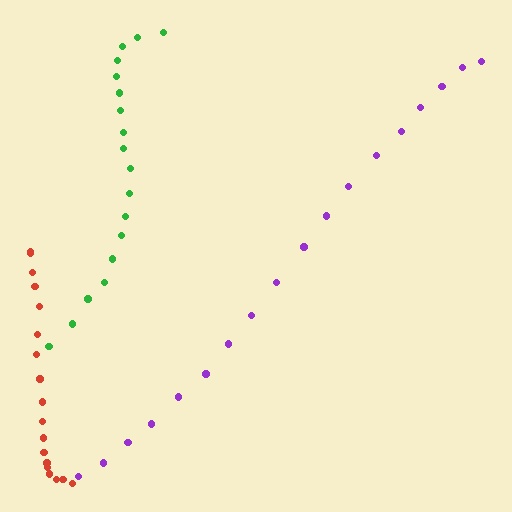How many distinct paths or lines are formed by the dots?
There are 3 distinct paths.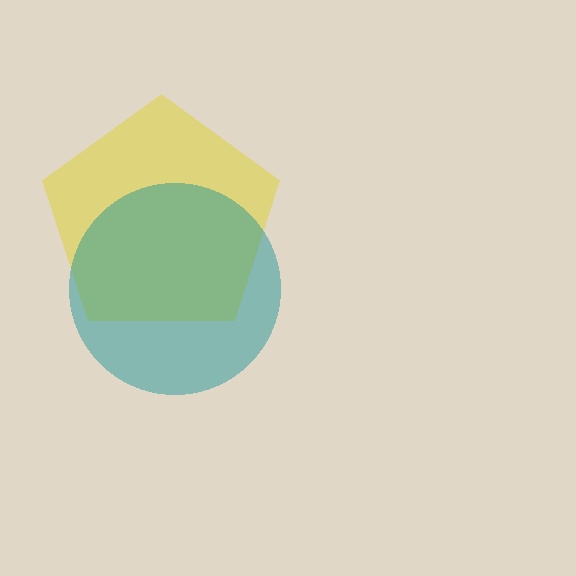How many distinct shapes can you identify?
There are 2 distinct shapes: a yellow pentagon, a teal circle.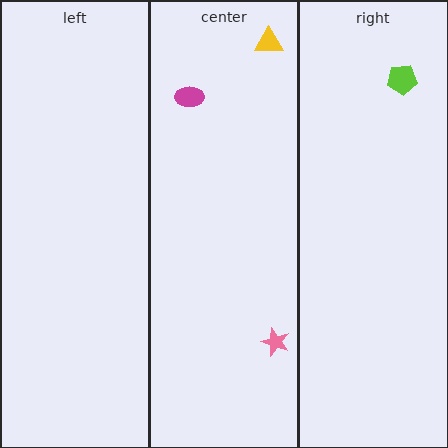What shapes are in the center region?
The pink star, the yellow triangle, the magenta ellipse.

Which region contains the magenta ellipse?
The center region.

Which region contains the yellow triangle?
The center region.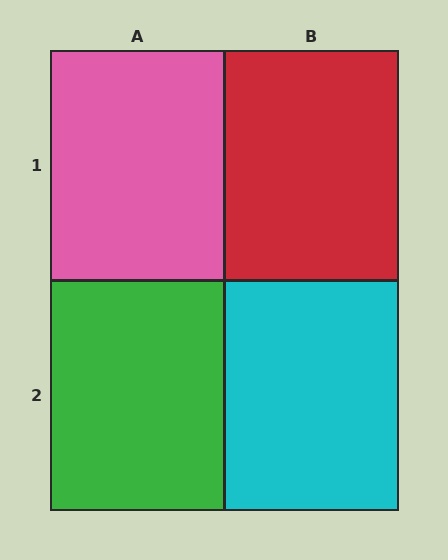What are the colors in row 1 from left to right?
Pink, red.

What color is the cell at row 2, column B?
Cyan.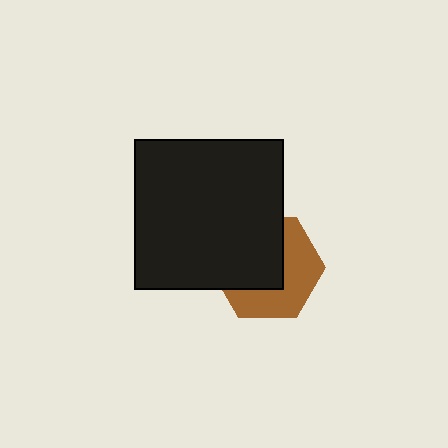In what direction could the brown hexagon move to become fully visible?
The brown hexagon could move toward the lower-right. That would shift it out from behind the black square entirely.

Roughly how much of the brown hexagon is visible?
About half of it is visible (roughly 49%).